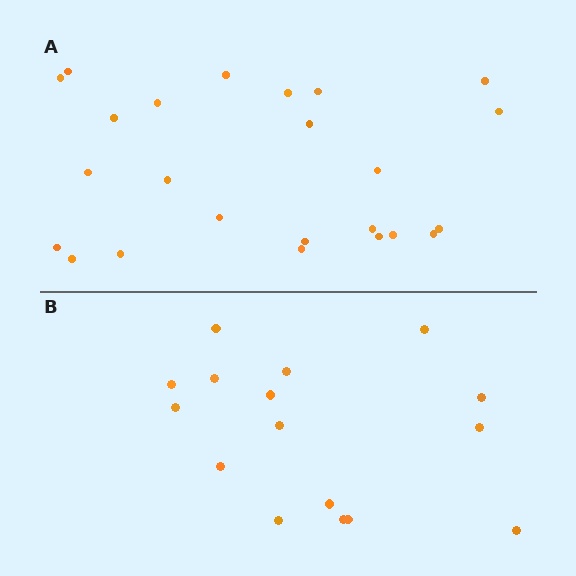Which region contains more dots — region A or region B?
Region A (the top region) has more dots.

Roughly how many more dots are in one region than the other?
Region A has roughly 8 or so more dots than region B.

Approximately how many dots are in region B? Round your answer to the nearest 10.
About 20 dots. (The exact count is 16, which rounds to 20.)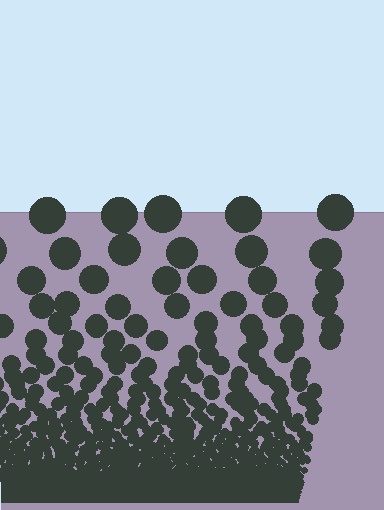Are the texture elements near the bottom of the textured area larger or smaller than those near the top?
Smaller. The gradient is inverted — elements near the bottom are smaller and denser.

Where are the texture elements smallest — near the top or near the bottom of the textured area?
Near the bottom.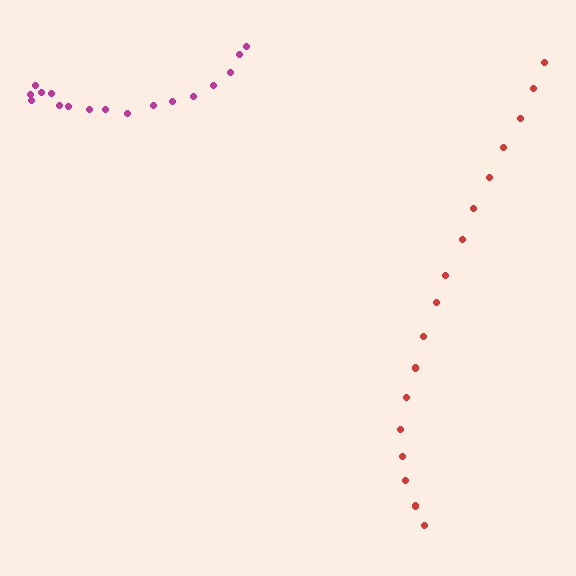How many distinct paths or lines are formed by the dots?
There are 2 distinct paths.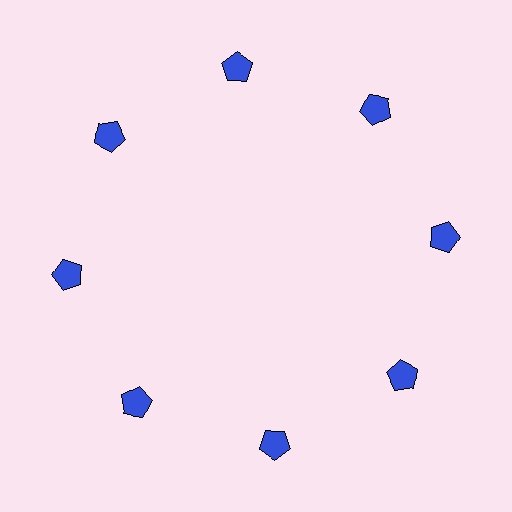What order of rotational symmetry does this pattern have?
This pattern has 8-fold rotational symmetry.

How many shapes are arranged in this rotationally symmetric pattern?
There are 8 shapes, arranged in 8 groups of 1.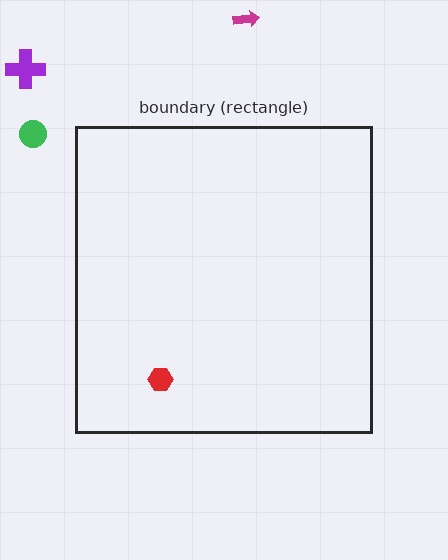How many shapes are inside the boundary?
1 inside, 3 outside.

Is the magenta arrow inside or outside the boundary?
Outside.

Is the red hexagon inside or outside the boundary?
Inside.